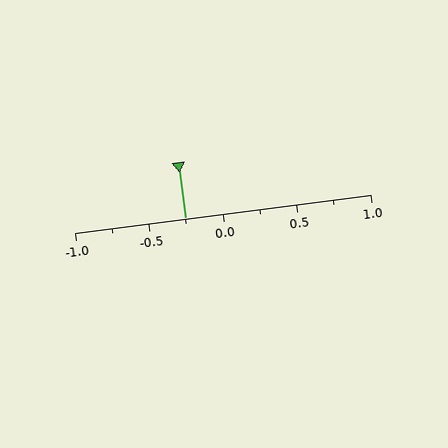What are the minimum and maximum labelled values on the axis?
The axis runs from -1.0 to 1.0.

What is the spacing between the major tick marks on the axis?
The major ticks are spaced 0.5 apart.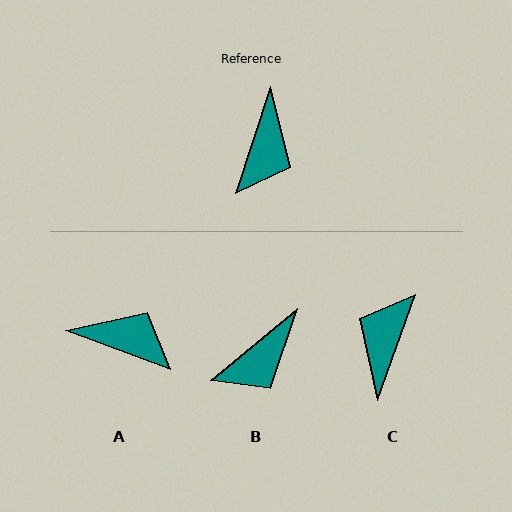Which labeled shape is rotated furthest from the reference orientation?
C, about 179 degrees away.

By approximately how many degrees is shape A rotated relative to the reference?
Approximately 88 degrees counter-clockwise.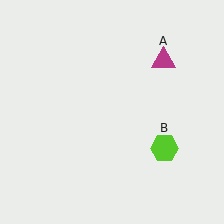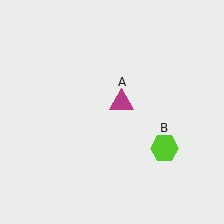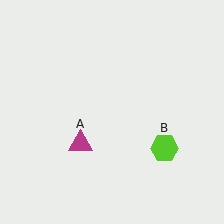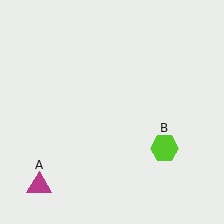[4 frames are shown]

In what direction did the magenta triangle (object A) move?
The magenta triangle (object A) moved down and to the left.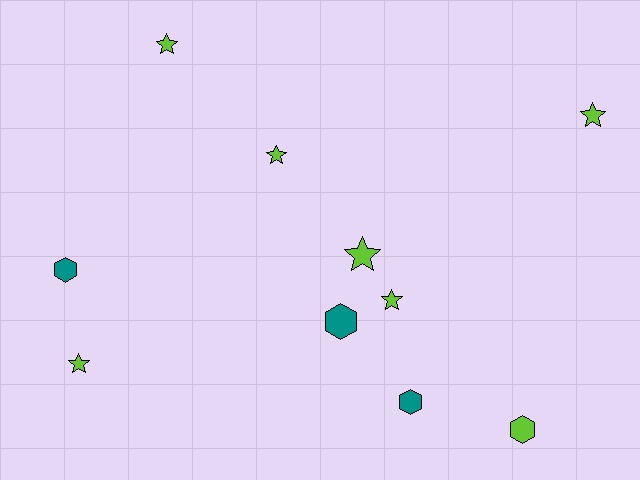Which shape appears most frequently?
Star, with 6 objects.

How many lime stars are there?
There are 6 lime stars.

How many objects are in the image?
There are 10 objects.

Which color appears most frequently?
Lime, with 7 objects.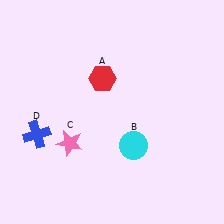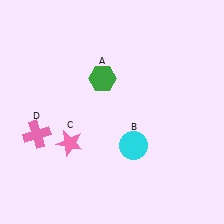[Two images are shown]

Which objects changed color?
A changed from red to green. D changed from blue to pink.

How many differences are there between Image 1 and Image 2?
There are 2 differences between the two images.